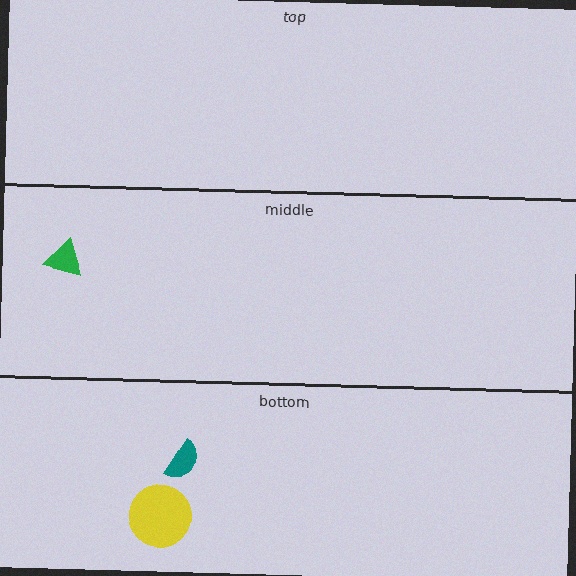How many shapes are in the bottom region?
2.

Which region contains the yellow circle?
The bottom region.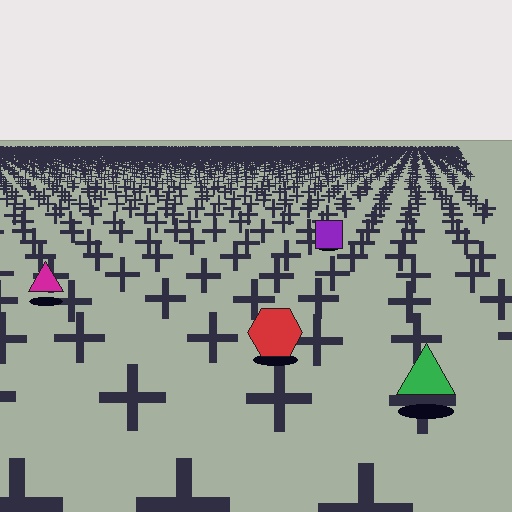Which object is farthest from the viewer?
The purple square is farthest from the viewer. It appears smaller and the ground texture around it is denser.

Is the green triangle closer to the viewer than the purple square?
Yes. The green triangle is closer — you can tell from the texture gradient: the ground texture is coarser near it.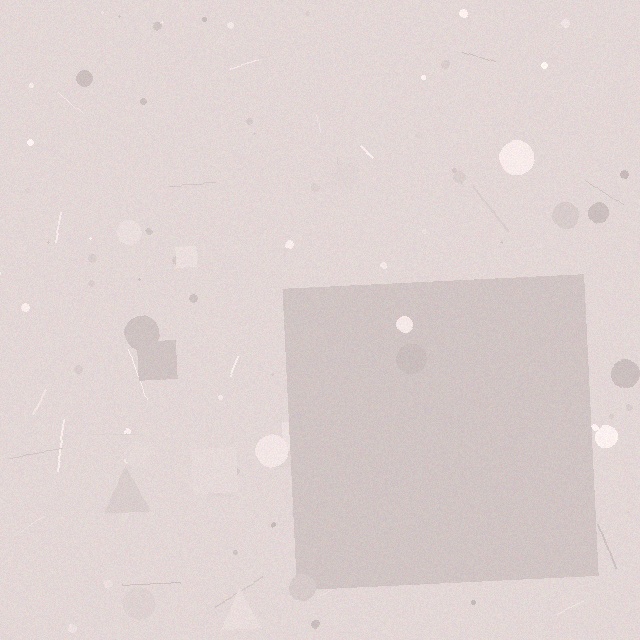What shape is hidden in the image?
A square is hidden in the image.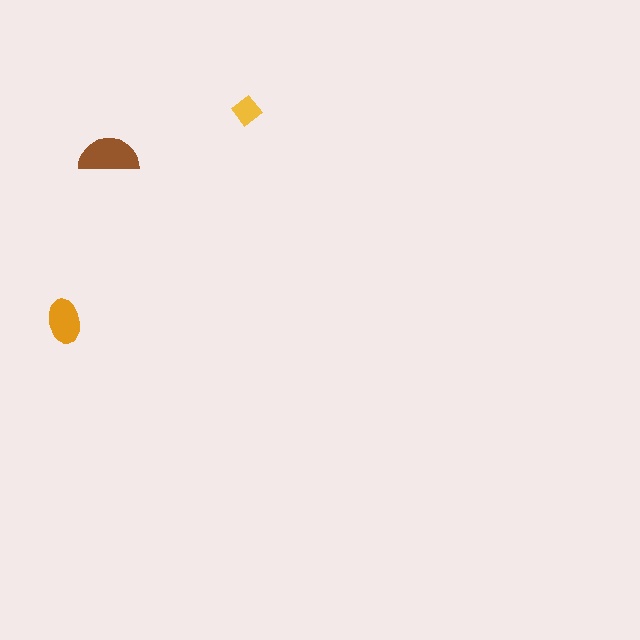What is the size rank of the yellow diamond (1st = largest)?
3rd.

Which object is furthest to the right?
The yellow diamond is rightmost.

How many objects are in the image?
There are 3 objects in the image.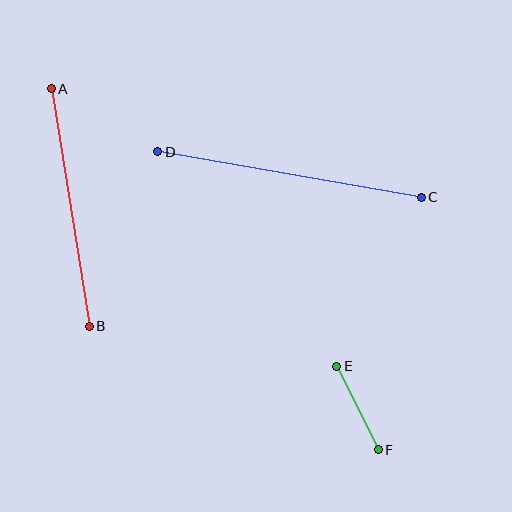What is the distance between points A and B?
The distance is approximately 240 pixels.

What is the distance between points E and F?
The distance is approximately 93 pixels.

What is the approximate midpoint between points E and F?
The midpoint is at approximately (358, 408) pixels.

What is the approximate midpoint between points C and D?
The midpoint is at approximately (290, 175) pixels.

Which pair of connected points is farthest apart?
Points C and D are farthest apart.